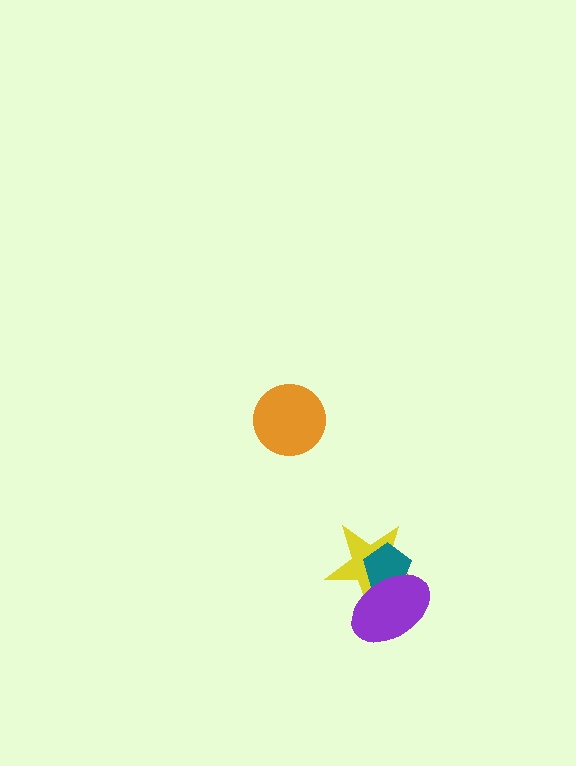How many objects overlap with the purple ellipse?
2 objects overlap with the purple ellipse.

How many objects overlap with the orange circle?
0 objects overlap with the orange circle.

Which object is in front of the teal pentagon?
The purple ellipse is in front of the teal pentagon.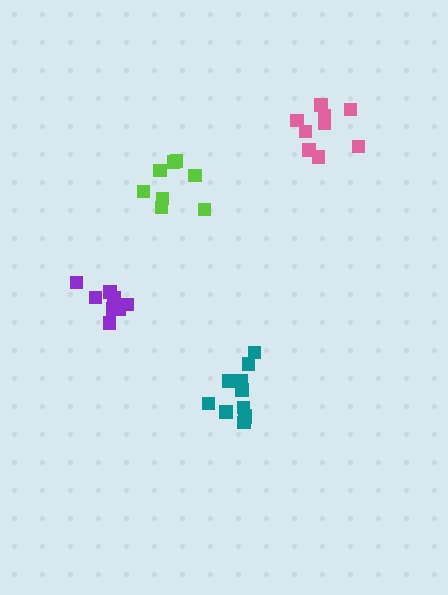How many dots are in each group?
Group 1: 8 dots, Group 2: 11 dots, Group 3: 9 dots, Group 4: 8 dots (36 total).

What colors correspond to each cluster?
The clusters are colored: purple, teal, pink, lime.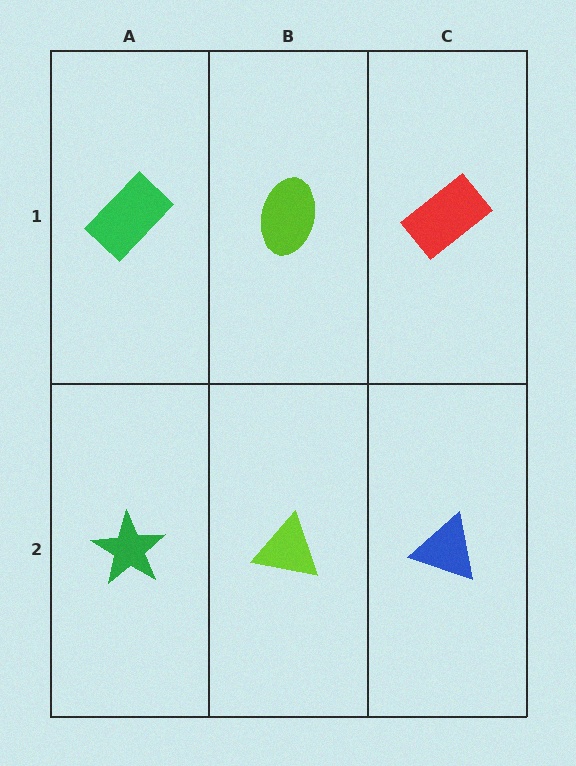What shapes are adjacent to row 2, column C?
A red rectangle (row 1, column C), a lime triangle (row 2, column B).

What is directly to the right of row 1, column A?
A lime ellipse.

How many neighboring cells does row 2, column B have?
3.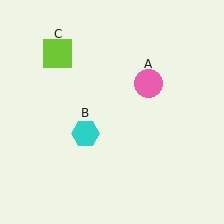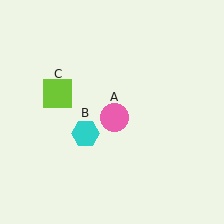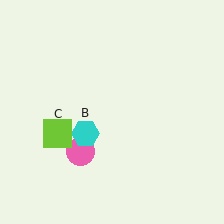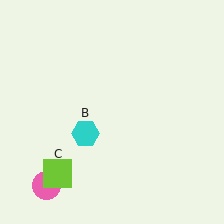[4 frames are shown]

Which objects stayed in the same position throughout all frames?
Cyan hexagon (object B) remained stationary.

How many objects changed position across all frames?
2 objects changed position: pink circle (object A), lime square (object C).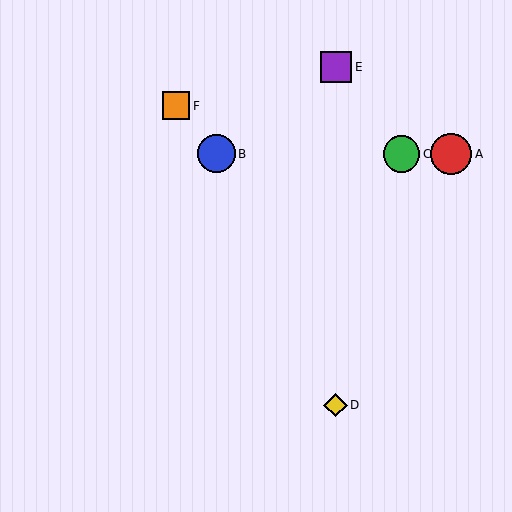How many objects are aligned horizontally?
3 objects (A, B, C) are aligned horizontally.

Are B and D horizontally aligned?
No, B is at y≈154 and D is at y≈405.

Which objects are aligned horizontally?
Objects A, B, C are aligned horizontally.